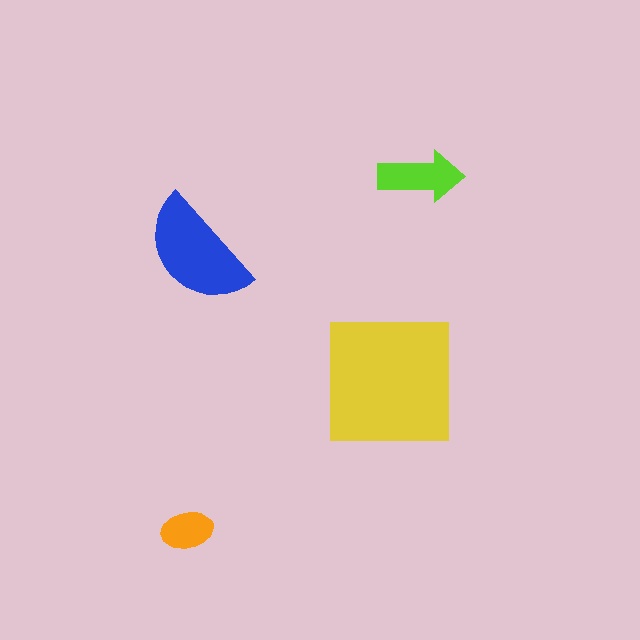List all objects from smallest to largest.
The orange ellipse, the lime arrow, the blue semicircle, the yellow square.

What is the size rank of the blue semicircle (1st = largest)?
2nd.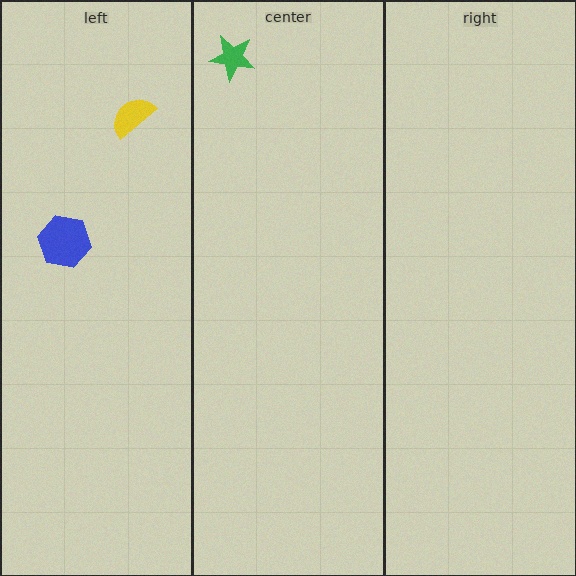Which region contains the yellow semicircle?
The left region.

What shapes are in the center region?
The green star.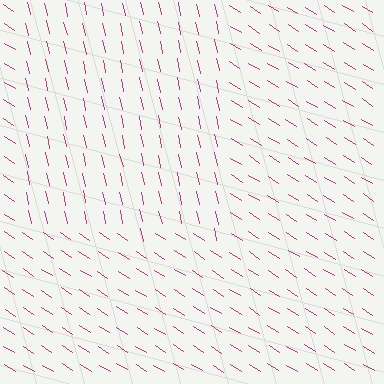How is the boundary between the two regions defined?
The boundary is defined purely by a change in line orientation (approximately 45 degrees difference). All lines are the same color and thickness.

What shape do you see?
I see a rectangle.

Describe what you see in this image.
The image is filled with small magenta line segments. A rectangle region in the image has lines oriented differently from the surrounding lines, creating a visible texture boundary.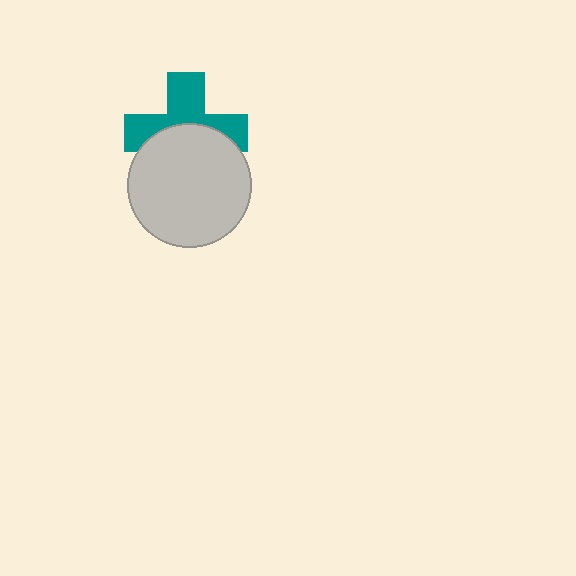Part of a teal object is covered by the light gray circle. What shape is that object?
It is a cross.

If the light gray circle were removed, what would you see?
You would see the complete teal cross.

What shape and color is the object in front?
The object in front is a light gray circle.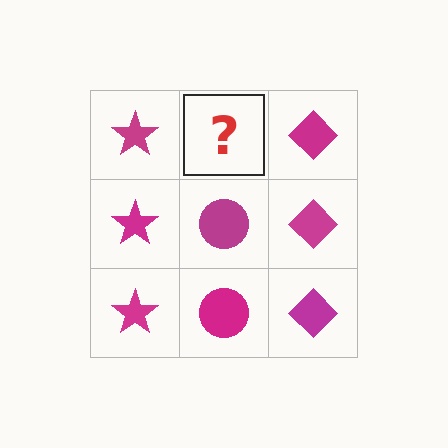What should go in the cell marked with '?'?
The missing cell should contain a magenta circle.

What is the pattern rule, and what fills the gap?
The rule is that each column has a consistent shape. The gap should be filled with a magenta circle.